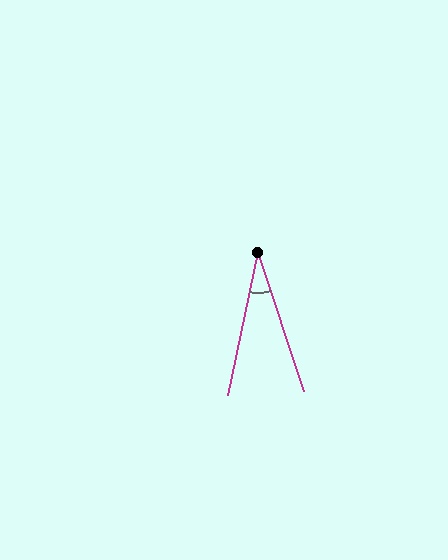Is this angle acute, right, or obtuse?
It is acute.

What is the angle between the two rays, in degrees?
Approximately 30 degrees.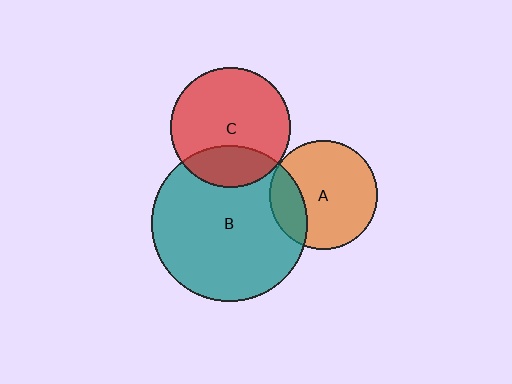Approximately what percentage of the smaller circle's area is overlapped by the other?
Approximately 20%.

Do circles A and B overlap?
Yes.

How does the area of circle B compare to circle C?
Approximately 1.7 times.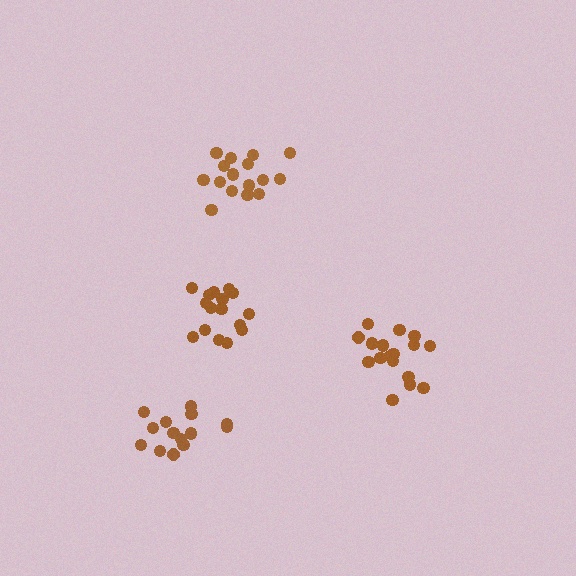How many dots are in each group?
Group 1: 16 dots, Group 2: 17 dots, Group 3: 14 dots, Group 4: 16 dots (63 total).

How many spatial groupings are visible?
There are 4 spatial groupings.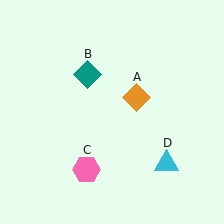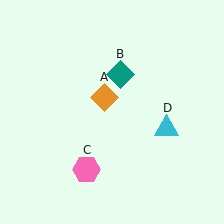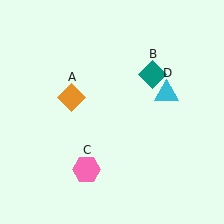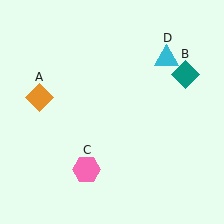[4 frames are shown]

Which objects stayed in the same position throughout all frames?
Pink hexagon (object C) remained stationary.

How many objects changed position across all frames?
3 objects changed position: orange diamond (object A), teal diamond (object B), cyan triangle (object D).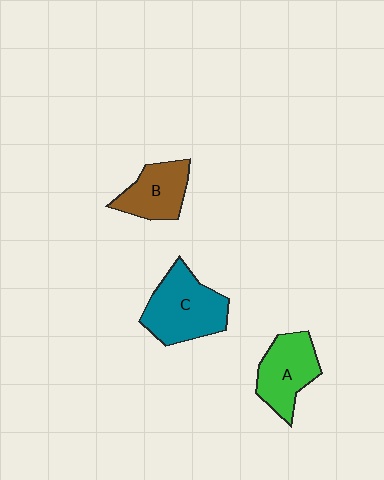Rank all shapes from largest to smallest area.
From largest to smallest: C (teal), A (green), B (brown).